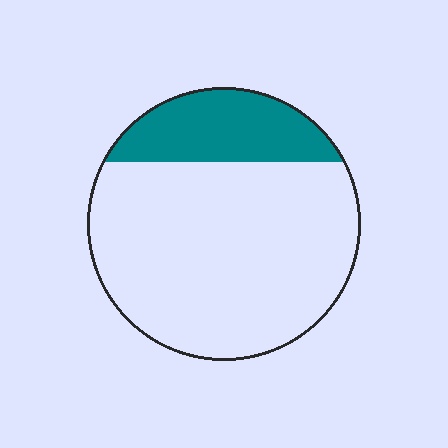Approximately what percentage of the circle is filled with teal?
Approximately 20%.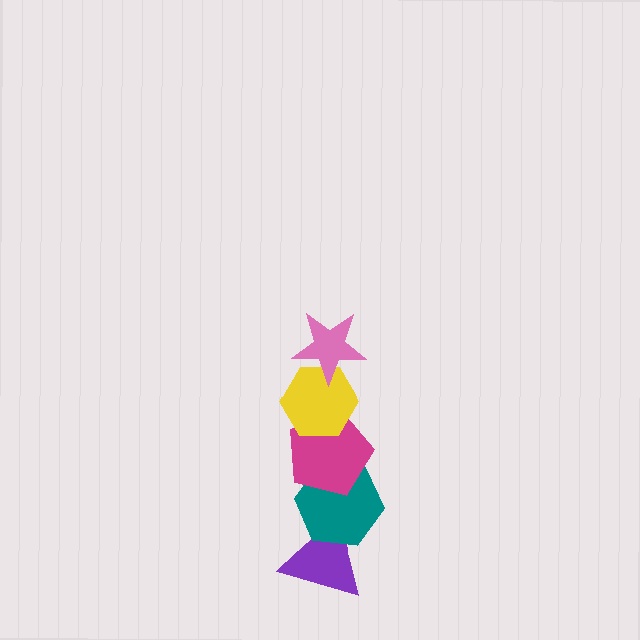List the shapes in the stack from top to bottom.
From top to bottom: the pink star, the yellow hexagon, the magenta pentagon, the teal hexagon, the purple triangle.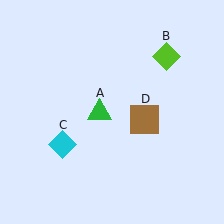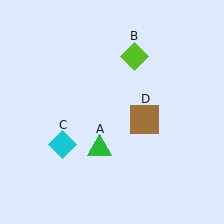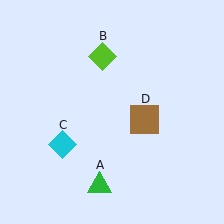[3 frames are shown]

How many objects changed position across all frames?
2 objects changed position: green triangle (object A), lime diamond (object B).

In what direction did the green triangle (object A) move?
The green triangle (object A) moved down.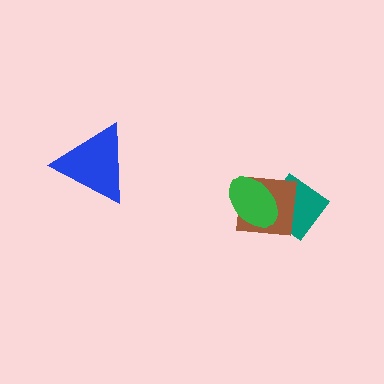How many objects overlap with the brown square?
2 objects overlap with the brown square.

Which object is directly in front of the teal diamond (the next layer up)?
The brown square is directly in front of the teal diamond.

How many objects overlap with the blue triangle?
0 objects overlap with the blue triangle.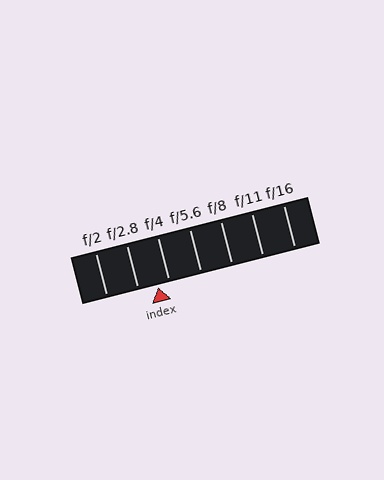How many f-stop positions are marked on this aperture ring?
There are 7 f-stop positions marked.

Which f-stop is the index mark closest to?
The index mark is closest to f/4.